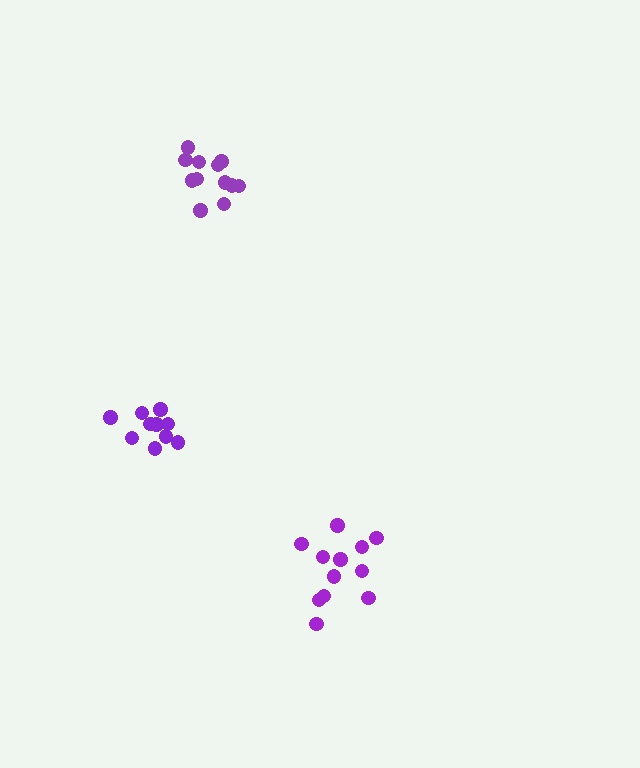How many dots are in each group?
Group 1: 10 dots, Group 2: 12 dots, Group 3: 12 dots (34 total).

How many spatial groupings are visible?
There are 3 spatial groupings.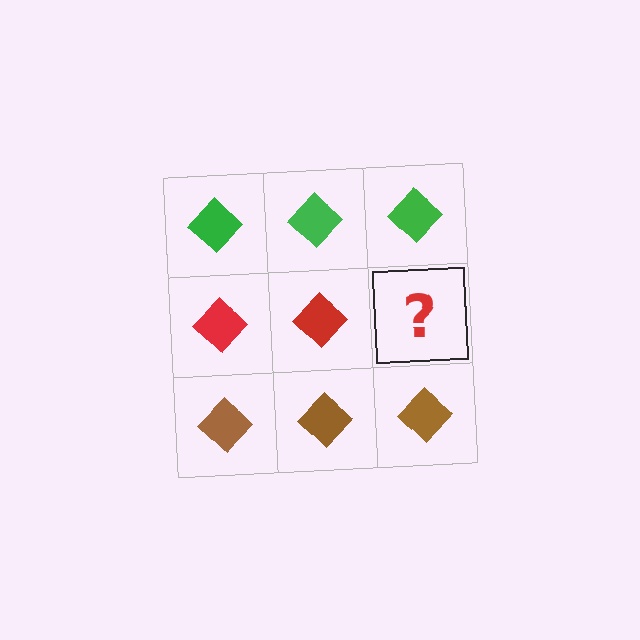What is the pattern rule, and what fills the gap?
The rule is that each row has a consistent color. The gap should be filled with a red diamond.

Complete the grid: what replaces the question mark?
The question mark should be replaced with a red diamond.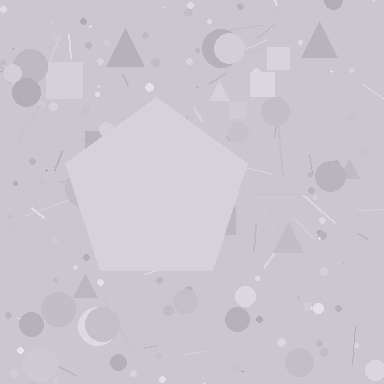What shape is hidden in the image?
A pentagon is hidden in the image.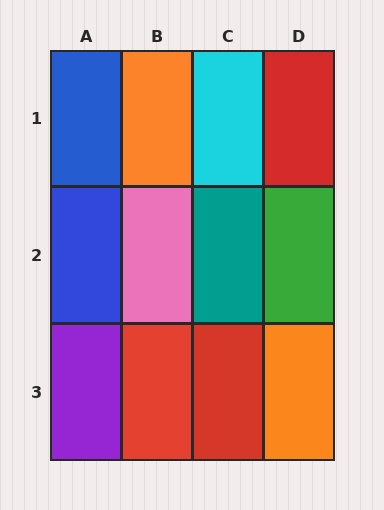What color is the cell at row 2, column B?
Pink.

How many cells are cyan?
1 cell is cyan.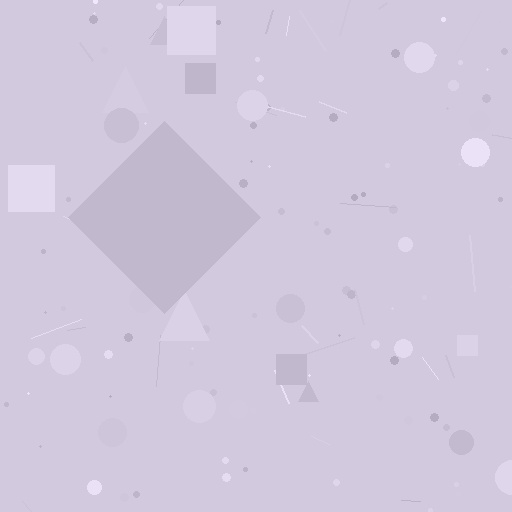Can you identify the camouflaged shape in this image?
The camouflaged shape is a diamond.